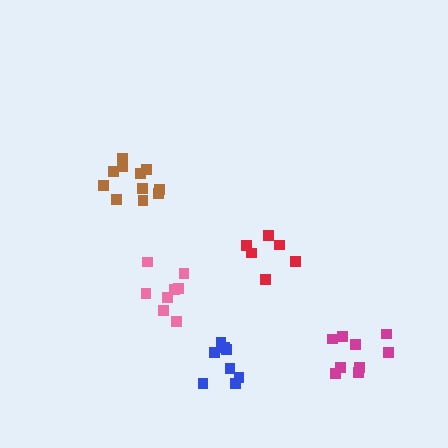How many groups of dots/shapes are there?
There are 5 groups.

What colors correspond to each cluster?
The clusters are colored: red, pink, brown, magenta, blue.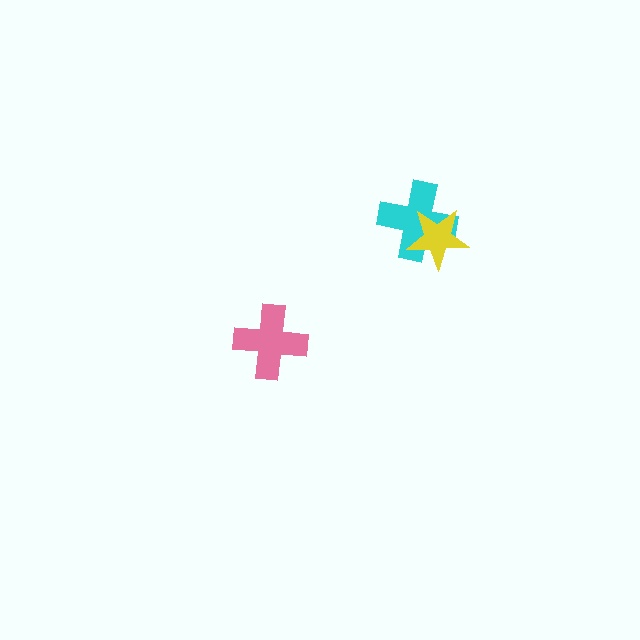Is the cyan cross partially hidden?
Yes, it is partially covered by another shape.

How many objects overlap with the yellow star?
1 object overlaps with the yellow star.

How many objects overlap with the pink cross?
0 objects overlap with the pink cross.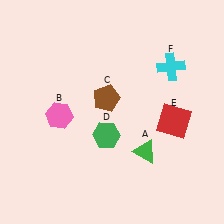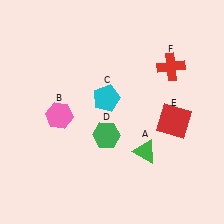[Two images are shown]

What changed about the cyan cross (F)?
In Image 1, F is cyan. In Image 2, it changed to red.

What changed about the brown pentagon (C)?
In Image 1, C is brown. In Image 2, it changed to cyan.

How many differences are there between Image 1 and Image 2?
There are 2 differences between the two images.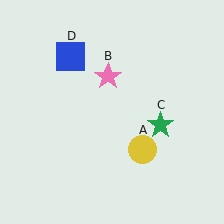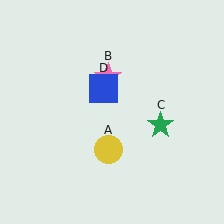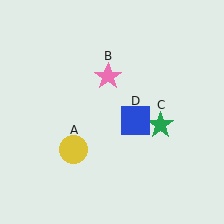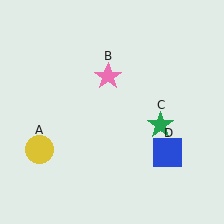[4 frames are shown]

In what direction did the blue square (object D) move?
The blue square (object D) moved down and to the right.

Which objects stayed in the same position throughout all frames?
Pink star (object B) and green star (object C) remained stationary.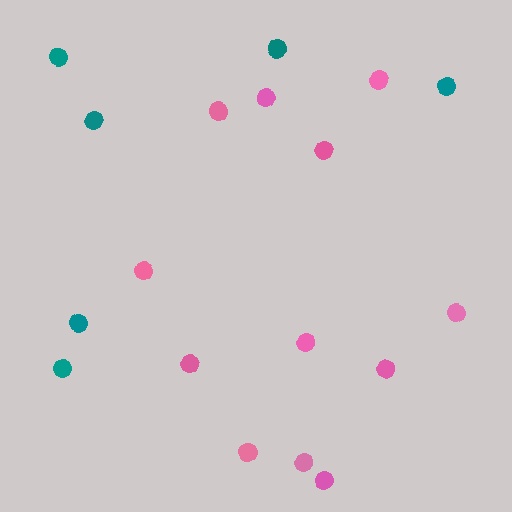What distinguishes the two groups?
There are 2 groups: one group of teal circles (6) and one group of pink circles (12).